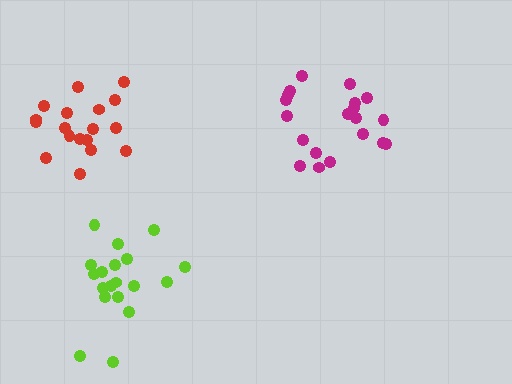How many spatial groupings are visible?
There are 3 spatial groupings.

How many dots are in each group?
Group 1: 20 dots, Group 2: 19 dots, Group 3: 18 dots (57 total).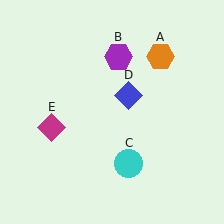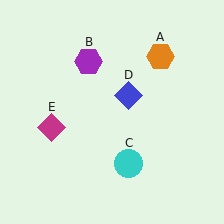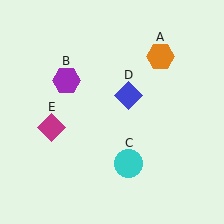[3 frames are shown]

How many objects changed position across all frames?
1 object changed position: purple hexagon (object B).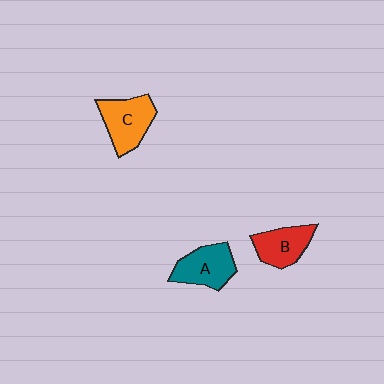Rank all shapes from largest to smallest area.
From largest to smallest: C (orange), A (teal), B (red).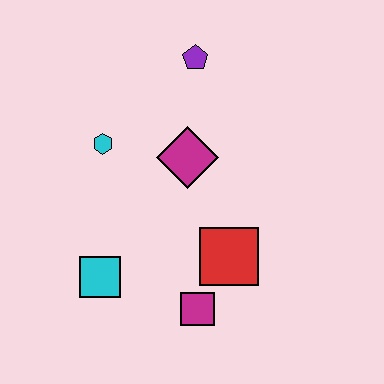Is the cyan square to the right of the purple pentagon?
No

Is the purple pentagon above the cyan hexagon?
Yes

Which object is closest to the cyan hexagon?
The magenta diamond is closest to the cyan hexagon.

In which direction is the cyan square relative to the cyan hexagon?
The cyan square is below the cyan hexagon.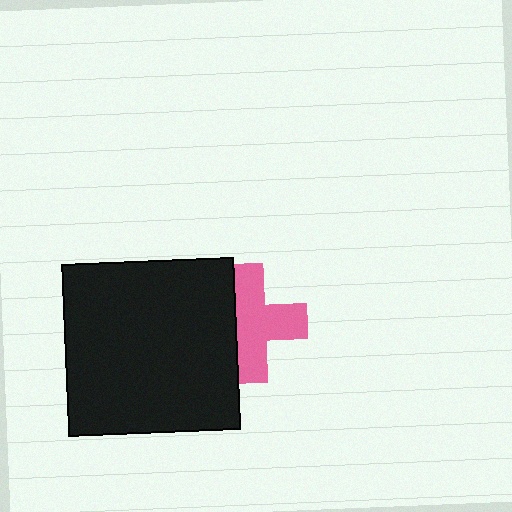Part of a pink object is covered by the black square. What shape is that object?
It is a cross.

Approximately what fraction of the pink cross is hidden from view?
Roughly 30% of the pink cross is hidden behind the black square.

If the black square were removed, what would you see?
You would see the complete pink cross.